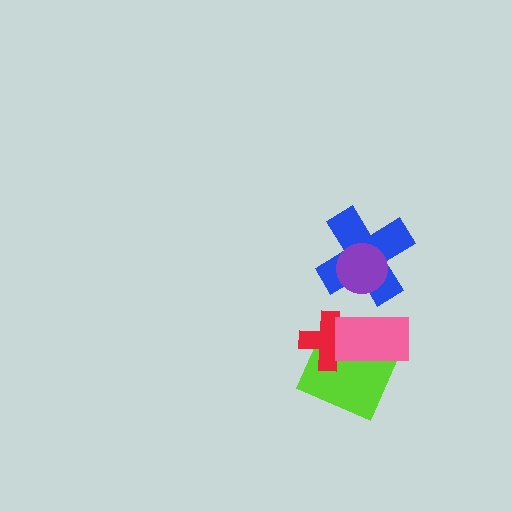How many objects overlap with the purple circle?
1 object overlaps with the purple circle.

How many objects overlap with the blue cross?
1 object overlaps with the blue cross.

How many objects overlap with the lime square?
2 objects overlap with the lime square.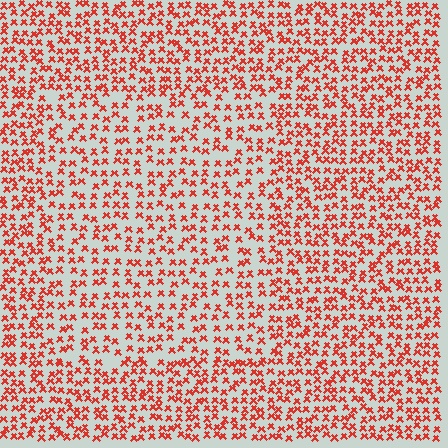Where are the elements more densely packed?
The elements are more densely packed outside the rectangle boundary.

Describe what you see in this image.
The image contains small red elements arranged at two different densities. A rectangle-shaped region is visible where the elements are less densely packed than the surrounding area.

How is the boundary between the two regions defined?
The boundary is defined by a change in element density (approximately 1.5x ratio). All elements are the same color, size, and shape.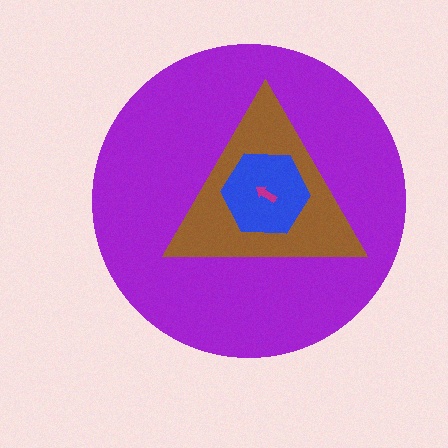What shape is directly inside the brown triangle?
The blue hexagon.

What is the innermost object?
The magenta arrow.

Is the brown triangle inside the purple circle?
Yes.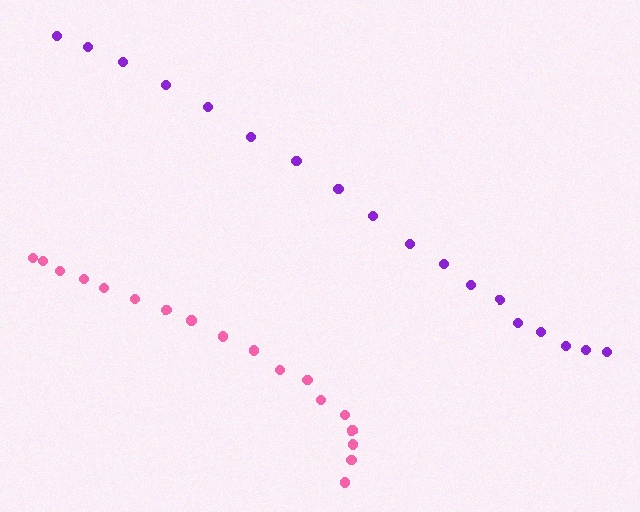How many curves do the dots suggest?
There are 2 distinct paths.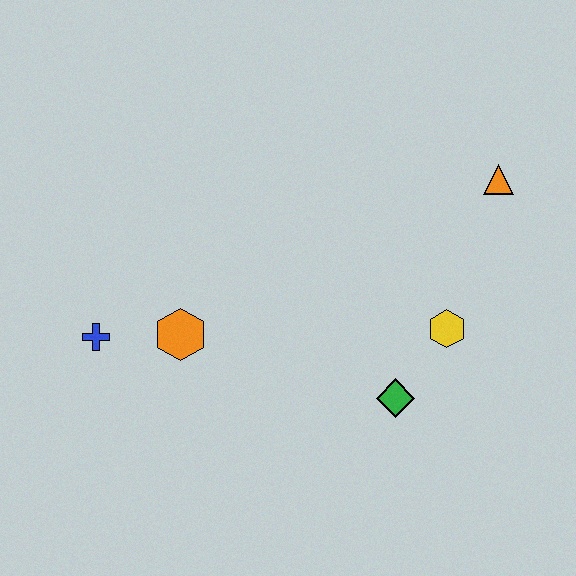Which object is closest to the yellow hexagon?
The green diamond is closest to the yellow hexagon.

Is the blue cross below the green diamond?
No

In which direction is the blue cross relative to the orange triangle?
The blue cross is to the left of the orange triangle.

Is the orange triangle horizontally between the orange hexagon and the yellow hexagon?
No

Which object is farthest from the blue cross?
The orange triangle is farthest from the blue cross.